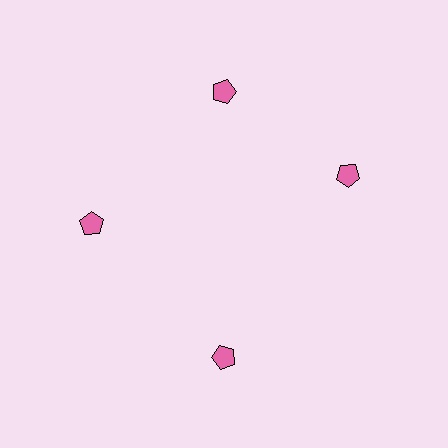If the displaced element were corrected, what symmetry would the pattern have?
It would have 4-fold rotational symmetry — the pattern would map onto itself every 90 degrees.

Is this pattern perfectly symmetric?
No. The 4 pink pentagons are arranged in a ring, but one element near the 3 o'clock position is rotated out of alignment along the ring, breaking the 4-fold rotational symmetry.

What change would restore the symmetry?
The symmetry would be restored by rotating it back into even spacing with its neighbors so that all 4 pentagons sit at equal angles and equal distance from the center.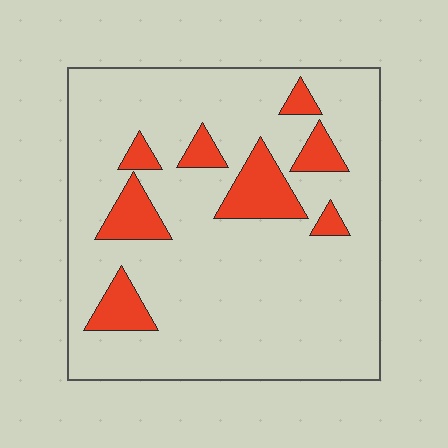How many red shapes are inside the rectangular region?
8.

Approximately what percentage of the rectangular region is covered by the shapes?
Approximately 15%.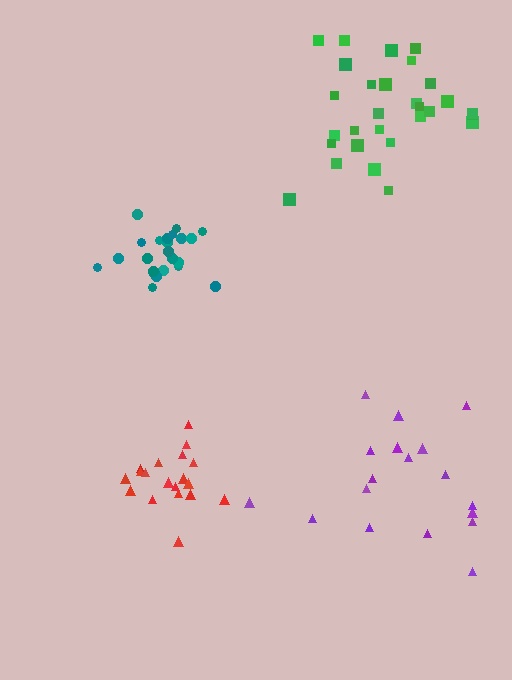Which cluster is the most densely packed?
Teal.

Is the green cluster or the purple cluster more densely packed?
Green.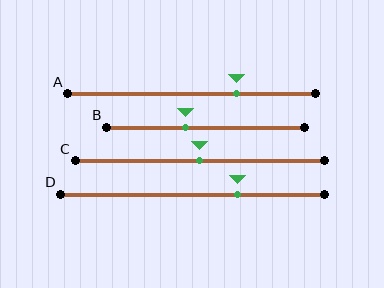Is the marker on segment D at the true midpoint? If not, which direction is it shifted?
No, the marker on segment D is shifted to the right by about 17% of the segment length.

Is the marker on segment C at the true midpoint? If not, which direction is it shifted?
Yes, the marker on segment C is at the true midpoint.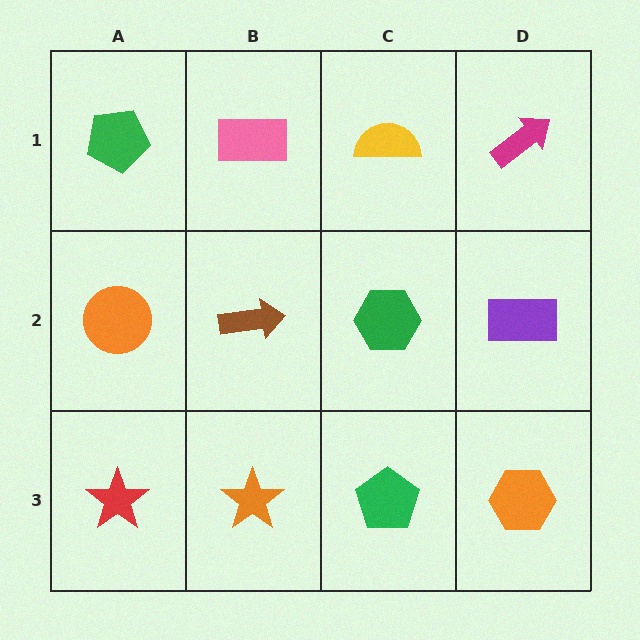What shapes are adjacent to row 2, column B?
A pink rectangle (row 1, column B), an orange star (row 3, column B), an orange circle (row 2, column A), a green hexagon (row 2, column C).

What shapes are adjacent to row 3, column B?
A brown arrow (row 2, column B), a red star (row 3, column A), a green pentagon (row 3, column C).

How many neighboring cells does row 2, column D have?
3.